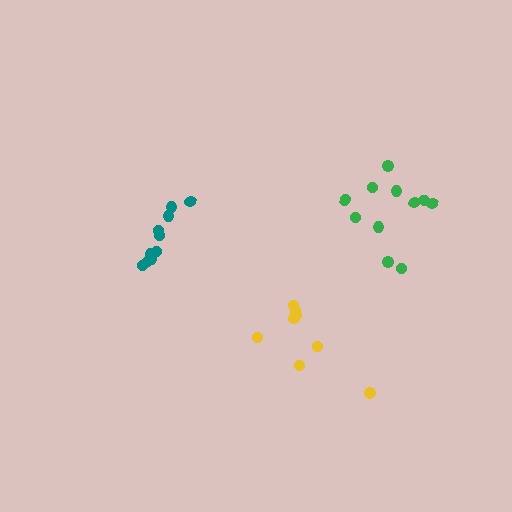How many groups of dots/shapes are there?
There are 3 groups.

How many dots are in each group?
Group 1: 10 dots, Group 2: 8 dots, Group 3: 12 dots (30 total).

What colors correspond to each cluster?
The clusters are colored: teal, yellow, green.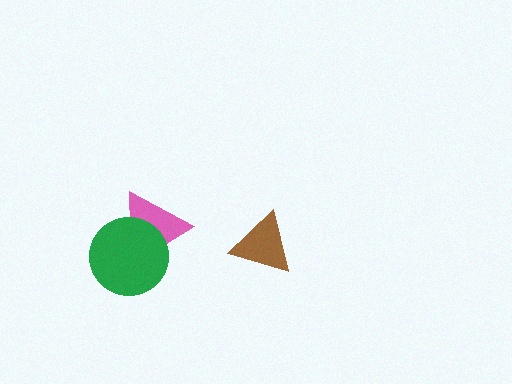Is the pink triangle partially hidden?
Yes, it is partially covered by another shape.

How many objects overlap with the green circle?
1 object overlaps with the green circle.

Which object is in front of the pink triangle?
The green circle is in front of the pink triangle.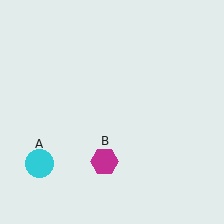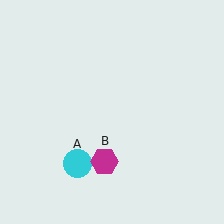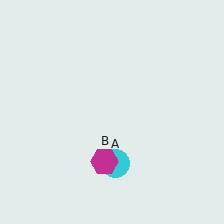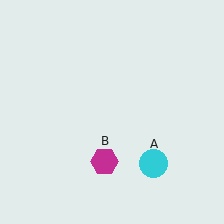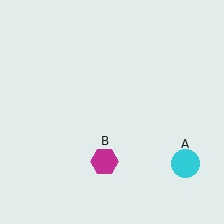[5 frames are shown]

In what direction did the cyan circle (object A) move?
The cyan circle (object A) moved right.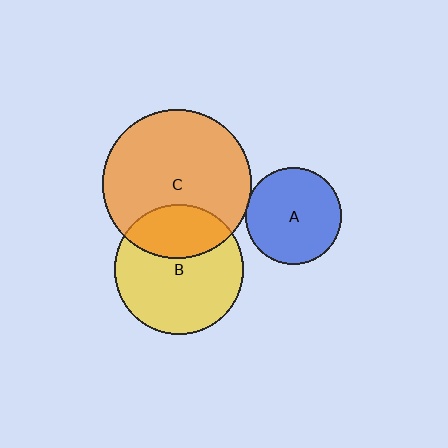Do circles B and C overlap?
Yes.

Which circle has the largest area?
Circle C (orange).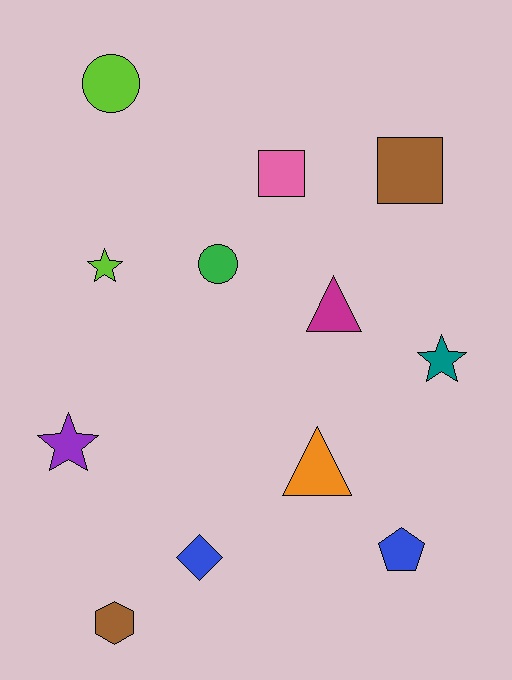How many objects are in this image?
There are 12 objects.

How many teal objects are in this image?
There is 1 teal object.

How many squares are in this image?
There are 2 squares.